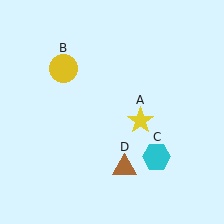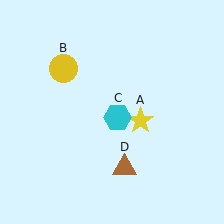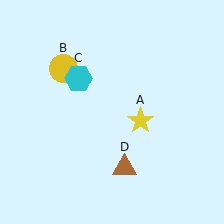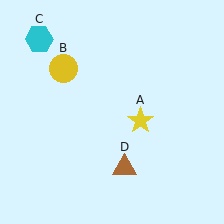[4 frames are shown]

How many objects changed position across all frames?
1 object changed position: cyan hexagon (object C).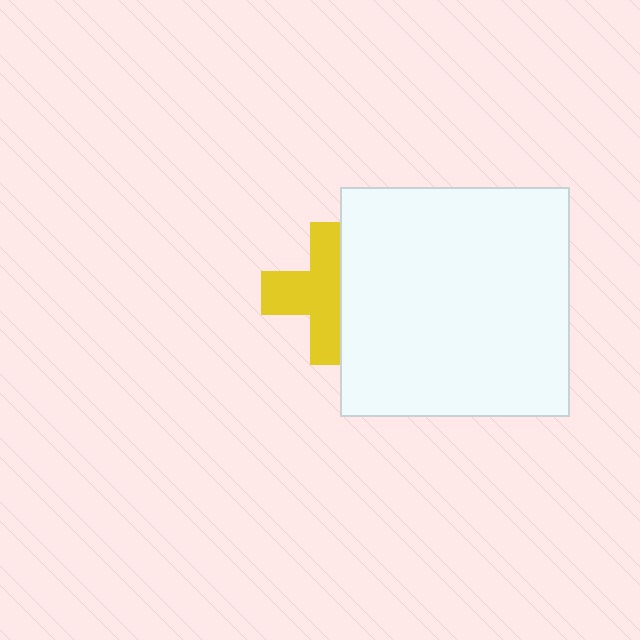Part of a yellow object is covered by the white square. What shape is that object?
It is a cross.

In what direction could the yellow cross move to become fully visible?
The yellow cross could move left. That would shift it out from behind the white square entirely.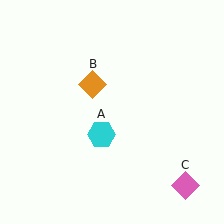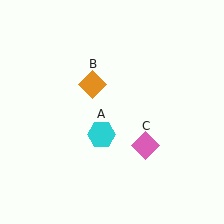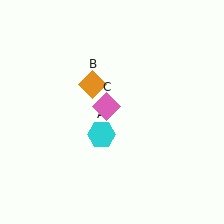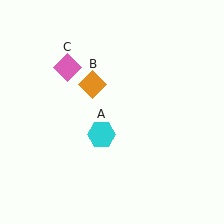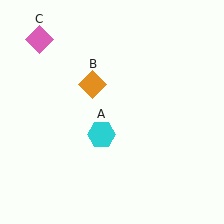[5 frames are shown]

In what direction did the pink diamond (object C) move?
The pink diamond (object C) moved up and to the left.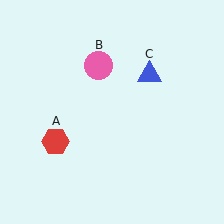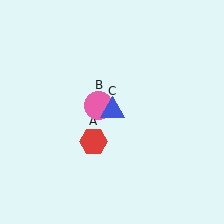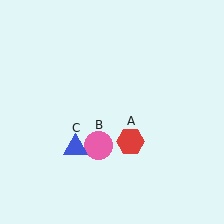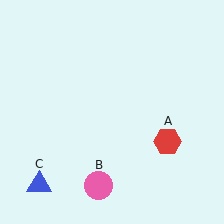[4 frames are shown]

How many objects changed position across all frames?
3 objects changed position: red hexagon (object A), pink circle (object B), blue triangle (object C).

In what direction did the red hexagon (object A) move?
The red hexagon (object A) moved right.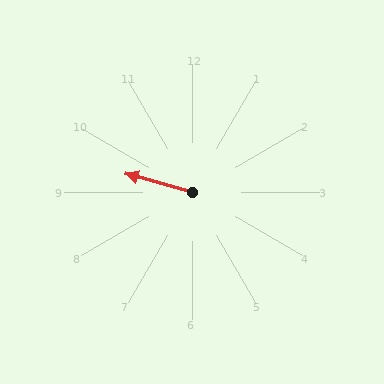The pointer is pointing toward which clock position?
Roughly 10 o'clock.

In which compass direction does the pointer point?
West.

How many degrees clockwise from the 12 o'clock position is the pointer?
Approximately 286 degrees.